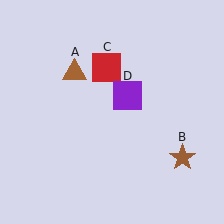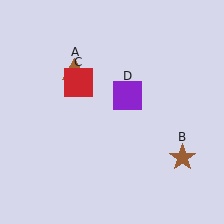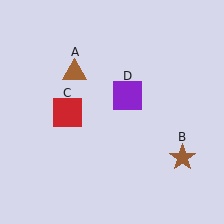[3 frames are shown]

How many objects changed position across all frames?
1 object changed position: red square (object C).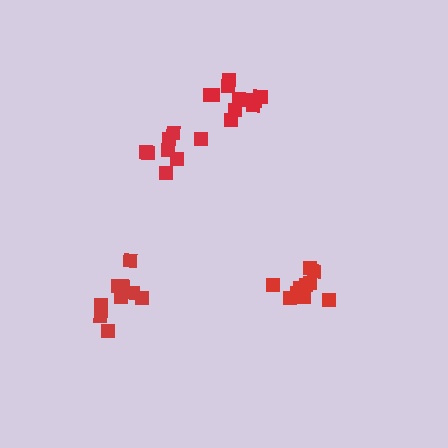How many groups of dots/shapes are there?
There are 4 groups.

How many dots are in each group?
Group 1: 8 dots, Group 2: 9 dots, Group 3: 11 dots, Group 4: 10 dots (38 total).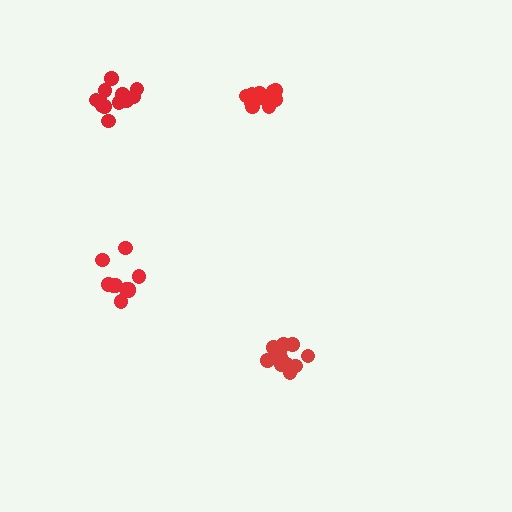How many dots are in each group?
Group 1: 13 dots, Group 2: 12 dots, Group 3: 11 dots, Group 4: 14 dots (50 total).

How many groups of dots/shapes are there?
There are 4 groups.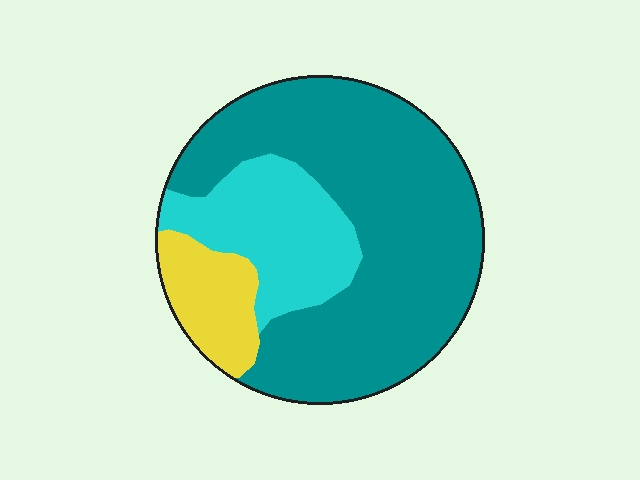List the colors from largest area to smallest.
From largest to smallest: teal, cyan, yellow.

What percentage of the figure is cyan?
Cyan covers about 20% of the figure.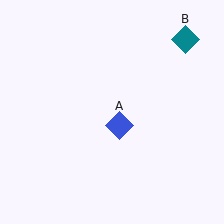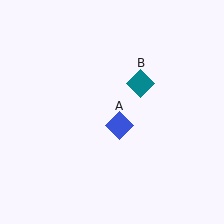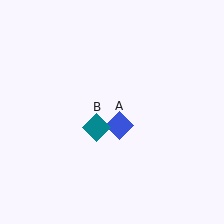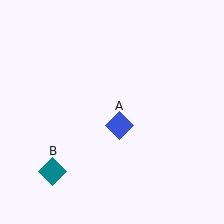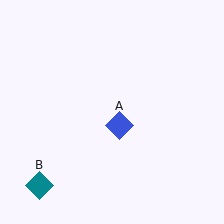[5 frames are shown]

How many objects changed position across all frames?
1 object changed position: teal diamond (object B).